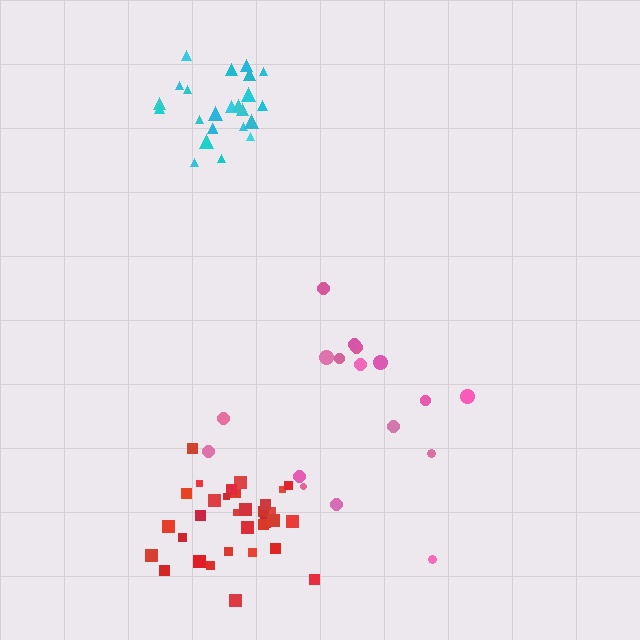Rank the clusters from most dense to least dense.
red, cyan, pink.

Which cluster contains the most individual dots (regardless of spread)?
Red (32).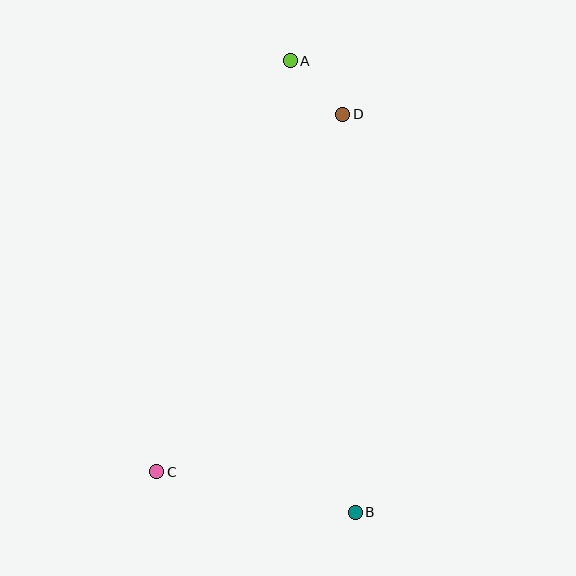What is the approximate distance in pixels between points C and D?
The distance between C and D is approximately 403 pixels.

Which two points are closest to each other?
Points A and D are closest to each other.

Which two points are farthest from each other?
Points A and B are farthest from each other.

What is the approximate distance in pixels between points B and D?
The distance between B and D is approximately 398 pixels.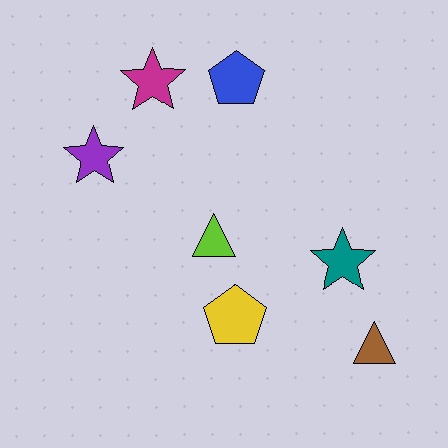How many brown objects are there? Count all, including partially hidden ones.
There is 1 brown object.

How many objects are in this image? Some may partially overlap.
There are 7 objects.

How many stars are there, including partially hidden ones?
There are 3 stars.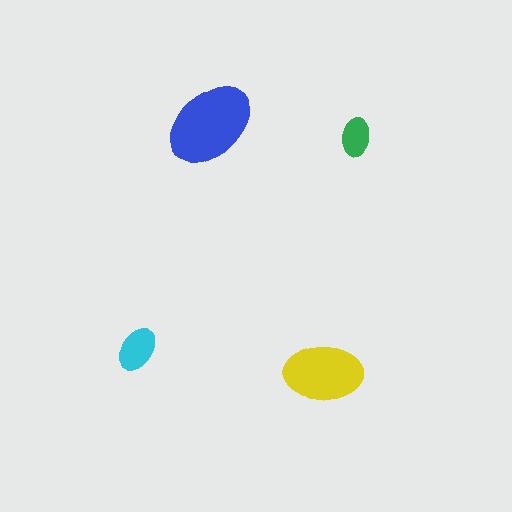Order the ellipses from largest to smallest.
the blue one, the yellow one, the cyan one, the green one.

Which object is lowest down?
The yellow ellipse is bottommost.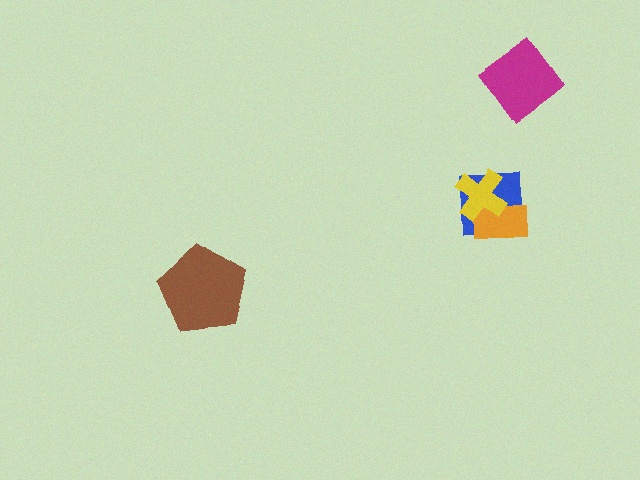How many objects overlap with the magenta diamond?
0 objects overlap with the magenta diamond.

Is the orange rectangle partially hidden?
Yes, it is partially covered by another shape.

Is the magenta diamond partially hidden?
No, no other shape covers it.